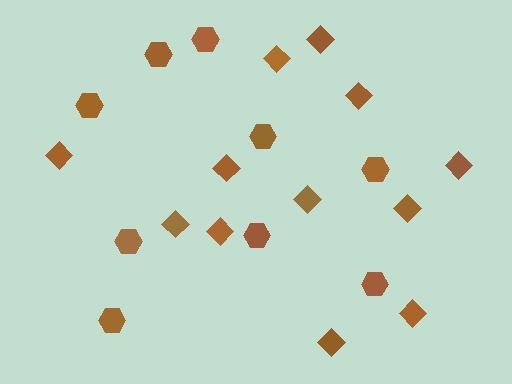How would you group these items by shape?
There are 2 groups: one group of diamonds (12) and one group of hexagons (9).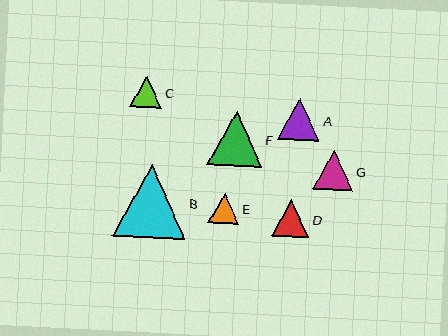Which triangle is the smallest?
Triangle E is the smallest with a size of approximately 31 pixels.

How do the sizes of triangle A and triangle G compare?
Triangle A and triangle G are approximately the same size.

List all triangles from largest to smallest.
From largest to smallest: B, F, A, G, D, C, E.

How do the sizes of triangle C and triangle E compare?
Triangle C and triangle E are approximately the same size.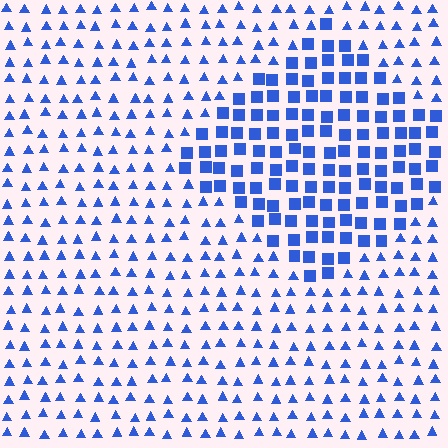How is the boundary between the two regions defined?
The boundary is defined by a change in element shape: squares inside vs. triangles outside. All elements share the same color and spacing.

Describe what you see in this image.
The image is filled with small blue elements arranged in a uniform grid. A diamond-shaped region contains squares, while the surrounding area contains triangles. The boundary is defined purely by the change in element shape.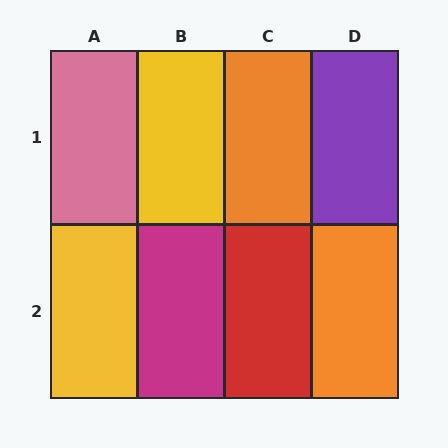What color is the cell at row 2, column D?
Orange.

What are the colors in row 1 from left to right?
Pink, yellow, orange, purple.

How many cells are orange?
2 cells are orange.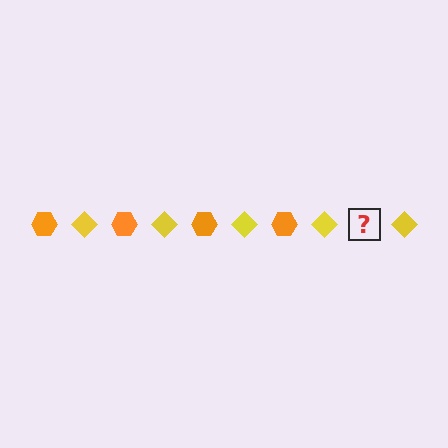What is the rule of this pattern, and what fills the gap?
The rule is that the pattern alternates between orange hexagon and yellow diamond. The gap should be filled with an orange hexagon.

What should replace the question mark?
The question mark should be replaced with an orange hexagon.